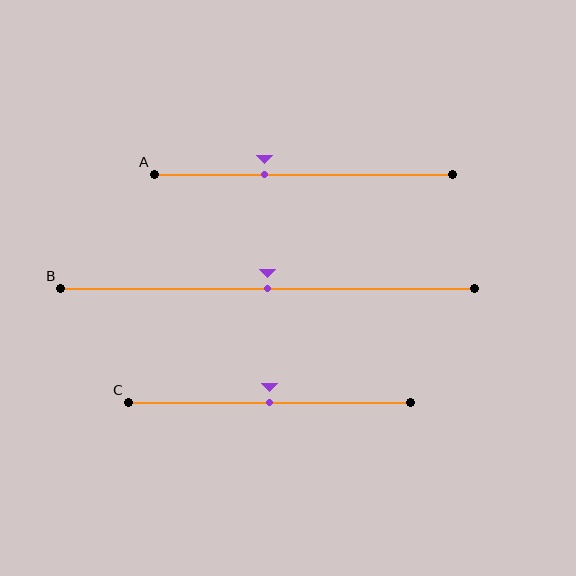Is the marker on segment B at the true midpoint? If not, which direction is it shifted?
Yes, the marker on segment B is at the true midpoint.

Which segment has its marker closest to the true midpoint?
Segment B has its marker closest to the true midpoint.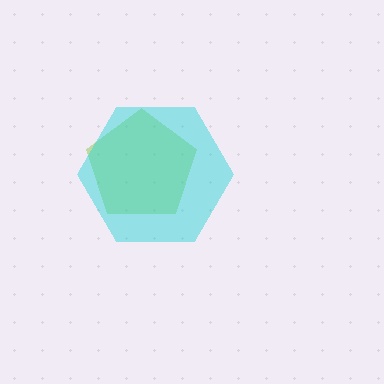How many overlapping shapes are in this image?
There are 2 overlapping shapes in the image.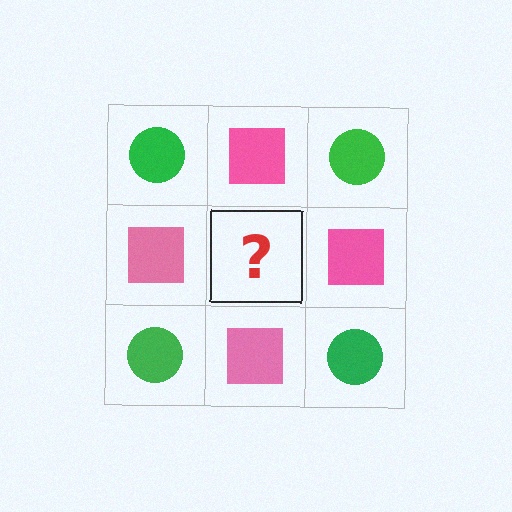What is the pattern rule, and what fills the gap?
The rule is that it alternates green circle and pink square in a checkerboard pattern. The gap should be filled with a green circle.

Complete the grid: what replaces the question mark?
The question mark should be replaced with a green circle.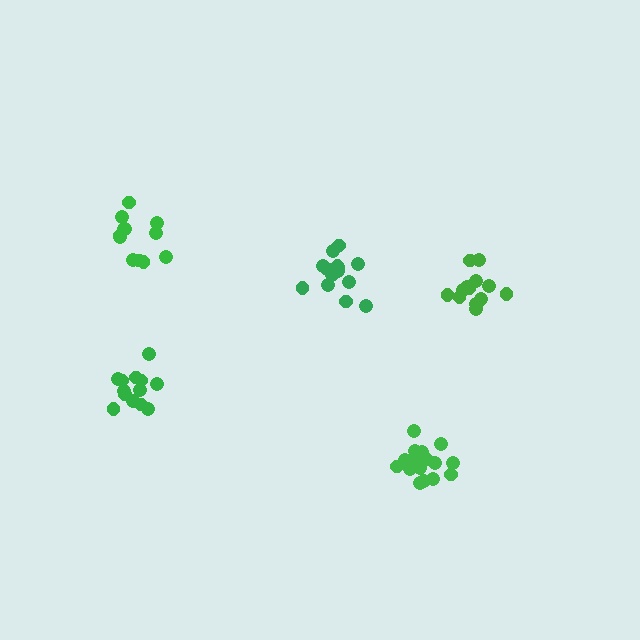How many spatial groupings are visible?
There are 5 spatial groupings.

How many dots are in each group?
Group 1: 14 dots, Group 2: 12 dots, Group 3: 13 dots, Group 4: 14 dots, Group 5: 16 dots (69 total).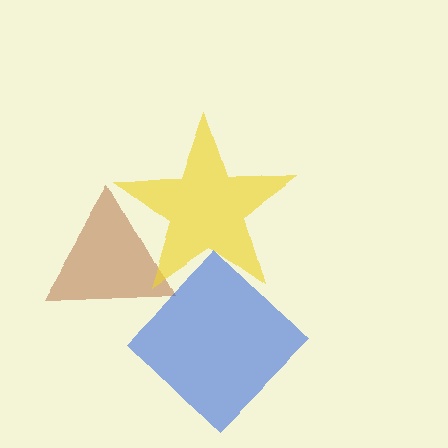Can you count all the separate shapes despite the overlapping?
Yes, there are 3 separate shapes.